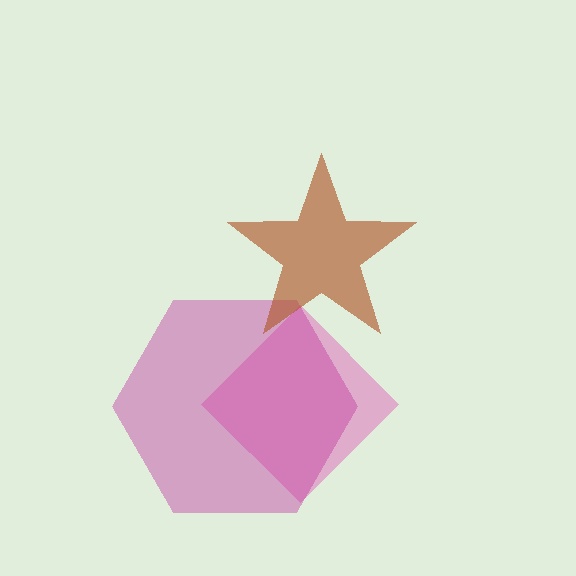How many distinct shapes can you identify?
There are 3 distinct shapes: a pink diamond, a magenta hexagon, a brown star.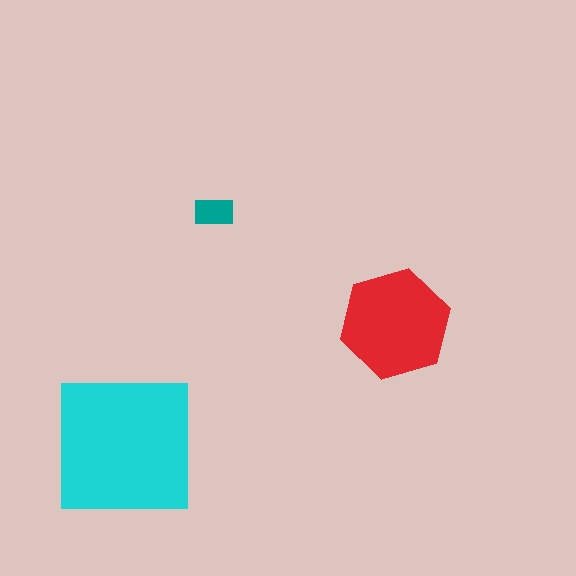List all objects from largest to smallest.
The cyan square, the red hexagon, the teal rectangle.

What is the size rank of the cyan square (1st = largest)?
1st.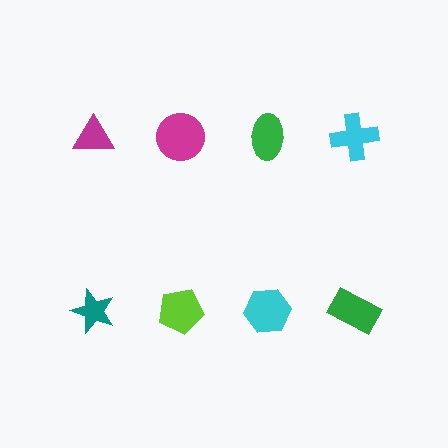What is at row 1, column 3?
A green ellipse.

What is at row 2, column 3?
A cyan hexagon.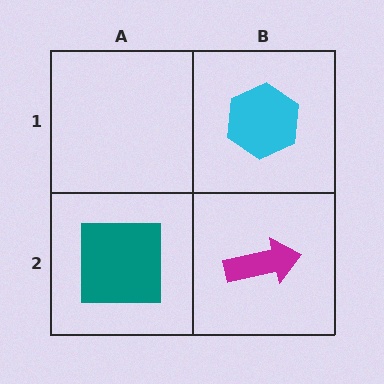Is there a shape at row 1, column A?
No, that cell is empty.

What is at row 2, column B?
A magenta arrow.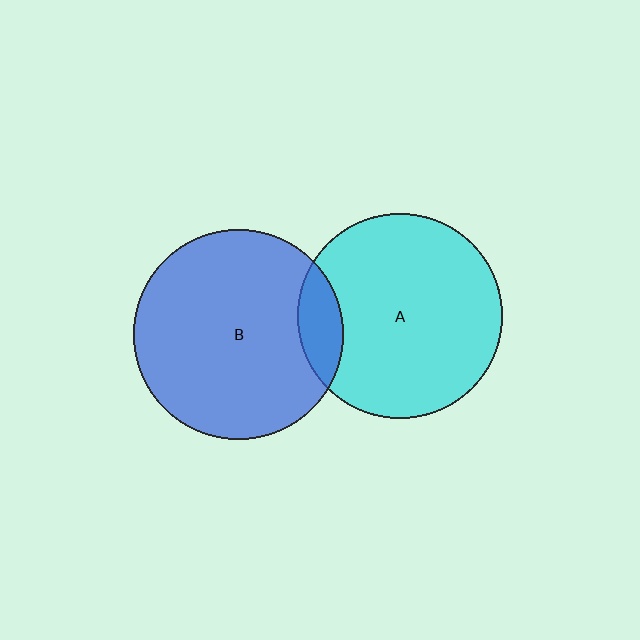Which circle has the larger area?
Circle B (blue).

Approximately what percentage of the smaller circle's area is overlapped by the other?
Approximately 10%.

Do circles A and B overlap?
Yes.